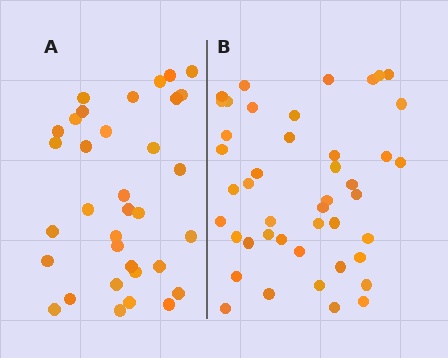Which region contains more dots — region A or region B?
Region B (the right region) has more dots.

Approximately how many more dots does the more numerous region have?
Region B has roughly 10 or so more dots than region A.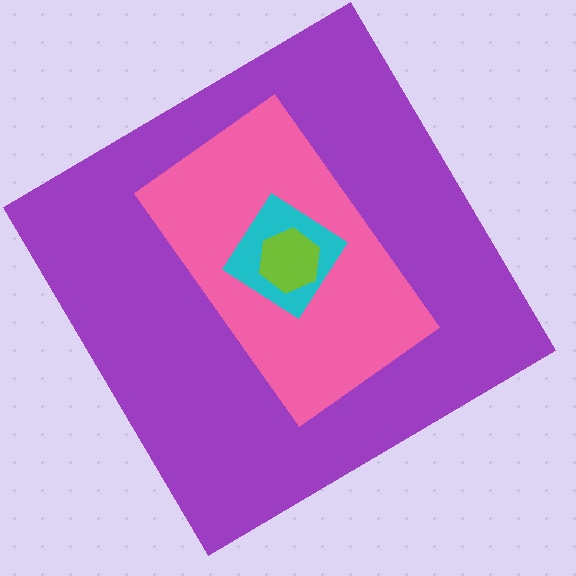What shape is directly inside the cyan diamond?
The lime hexagon.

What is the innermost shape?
The lime hexagon.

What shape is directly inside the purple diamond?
The pink rectangle.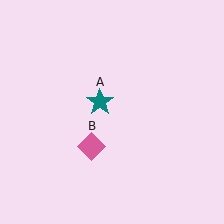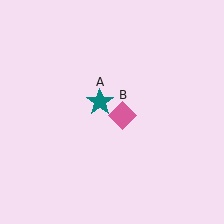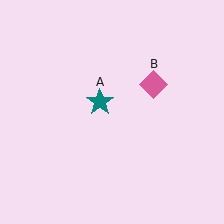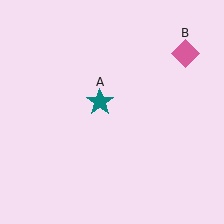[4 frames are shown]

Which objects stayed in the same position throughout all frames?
Teal star (object A) remained stationary.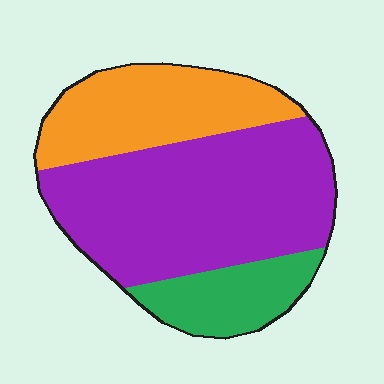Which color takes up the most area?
Purple, at roughly 55%.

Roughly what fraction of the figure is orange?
Orange takes up about one quarter (1/4) of the figure.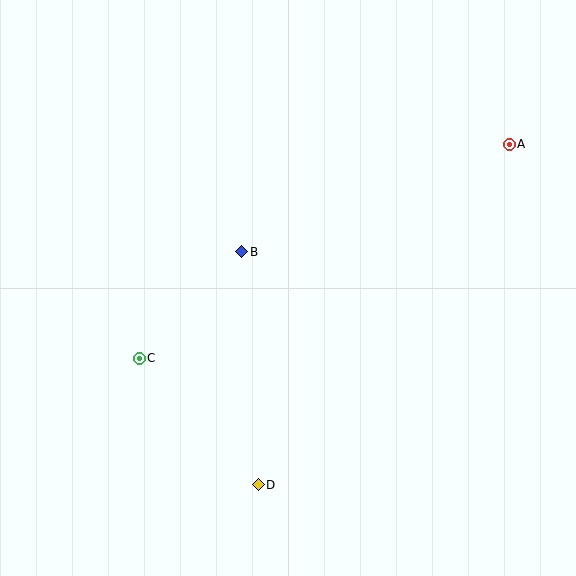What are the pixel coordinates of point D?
Point D is at (258, 485).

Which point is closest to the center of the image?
Point B at (242, 252) is closest to the center.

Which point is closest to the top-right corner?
Point A is closest to the top-right corner.